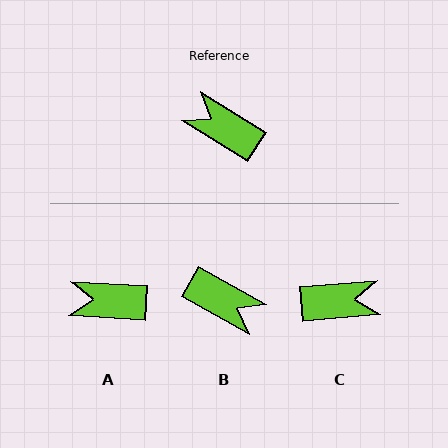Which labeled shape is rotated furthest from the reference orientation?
B, about 177 degrees away.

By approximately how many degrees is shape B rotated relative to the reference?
Approximately 177 degrees clockwise.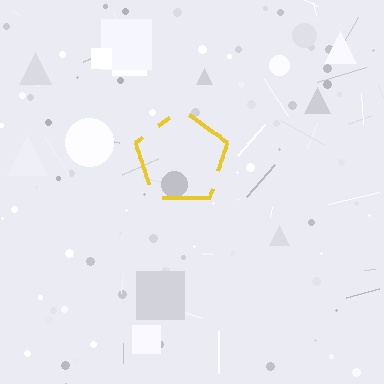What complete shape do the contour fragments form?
The contour fragments form a pentagon.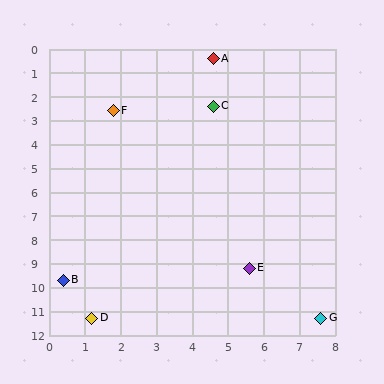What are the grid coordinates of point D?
Point D is at approximately (1.2, 11.3).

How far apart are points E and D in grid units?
Points E and D are about 4.9 grid units apart.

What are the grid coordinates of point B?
Point B is at approximately (0.4, 9.7).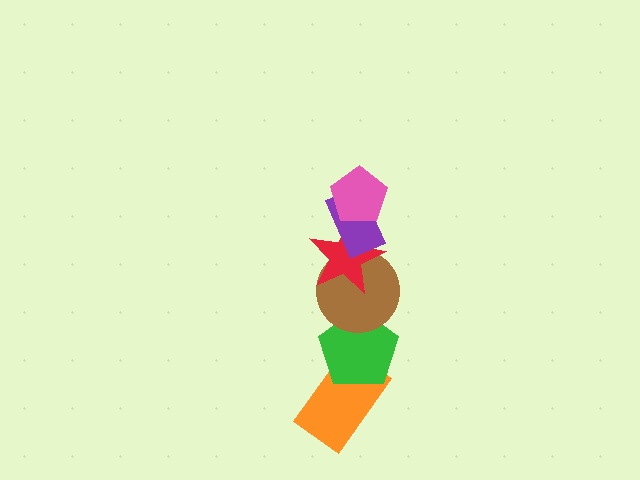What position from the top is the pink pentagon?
The pink pentagon is 1st from the top.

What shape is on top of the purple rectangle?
The pink pentagon is on top of the purple rectangle.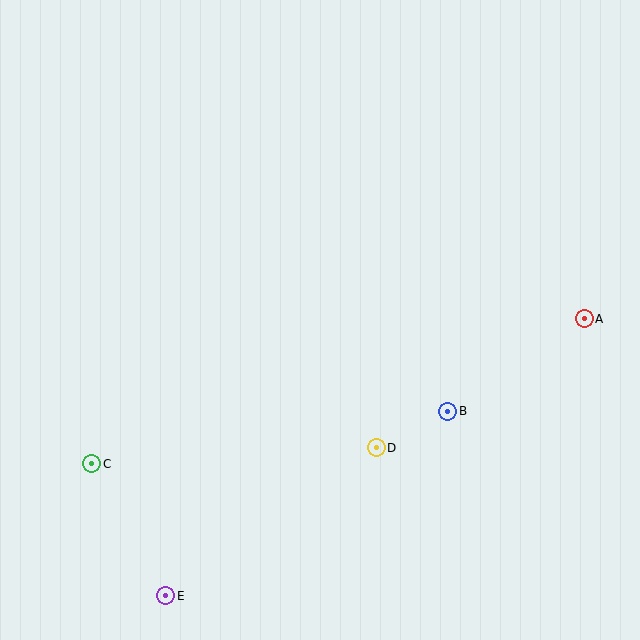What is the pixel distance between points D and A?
The distance between D and A is 245 pixels.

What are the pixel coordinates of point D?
Point D is at (376, 448).